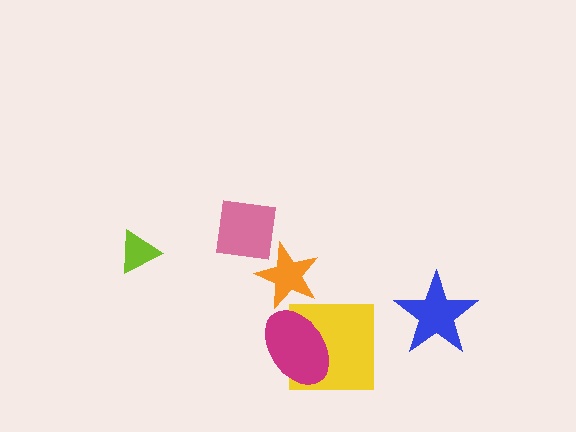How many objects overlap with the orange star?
0 objects overlap with the orange star.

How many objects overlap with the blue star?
0 objects overlap with the blue star.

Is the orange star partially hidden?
No, no other shape covers it.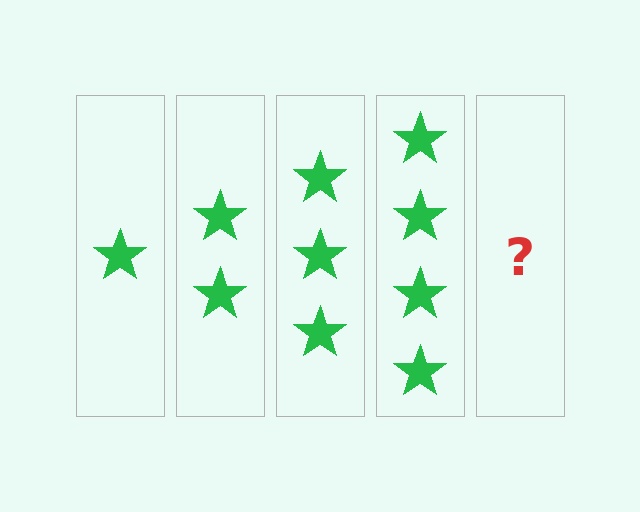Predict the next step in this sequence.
The next step is 5 stars.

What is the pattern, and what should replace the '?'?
The pattern is that each step adds one more star. The '?' should be 5 stars.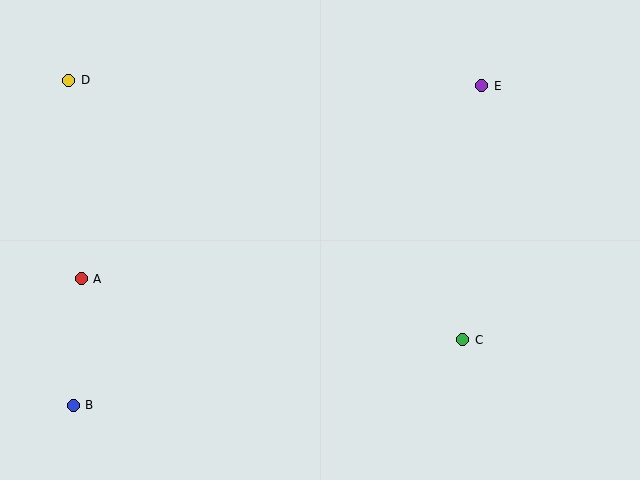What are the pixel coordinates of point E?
Point E is at (482, 86).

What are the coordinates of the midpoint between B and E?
The midpoint between B and E is at (277, 246).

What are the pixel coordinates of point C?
Point C is at (463, 340).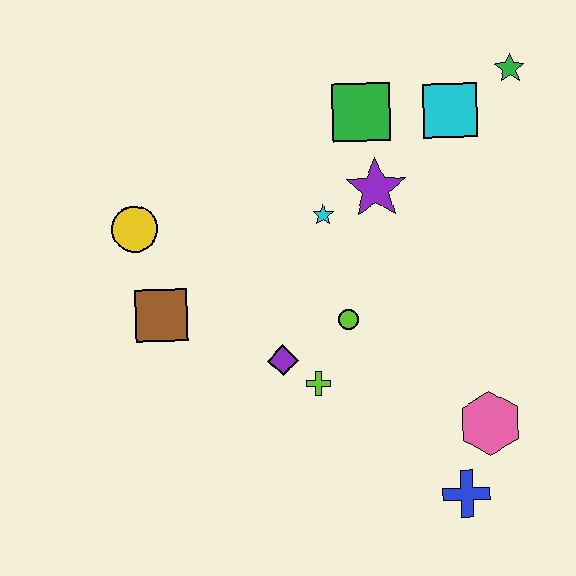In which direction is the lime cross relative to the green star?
The lime cross is below the green star.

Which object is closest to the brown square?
The yellow circle is closest to the brown square.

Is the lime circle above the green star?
No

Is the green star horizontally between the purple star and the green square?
No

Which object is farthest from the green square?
The blue cross is farthest from the green square.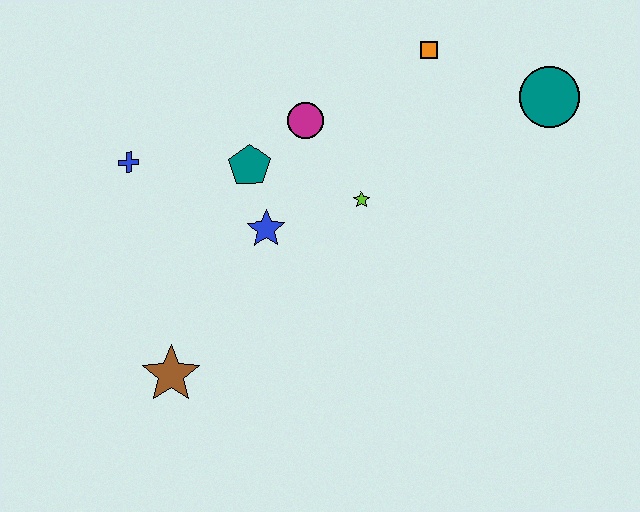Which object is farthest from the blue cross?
The teal circle is farthest from the blue cross.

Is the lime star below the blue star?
No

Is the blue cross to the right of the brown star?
No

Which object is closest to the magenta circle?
The teal pentagon is closest to the magenta circle.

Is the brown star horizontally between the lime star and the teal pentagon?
No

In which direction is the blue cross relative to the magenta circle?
The blue cross is to the left of the magenta circle.